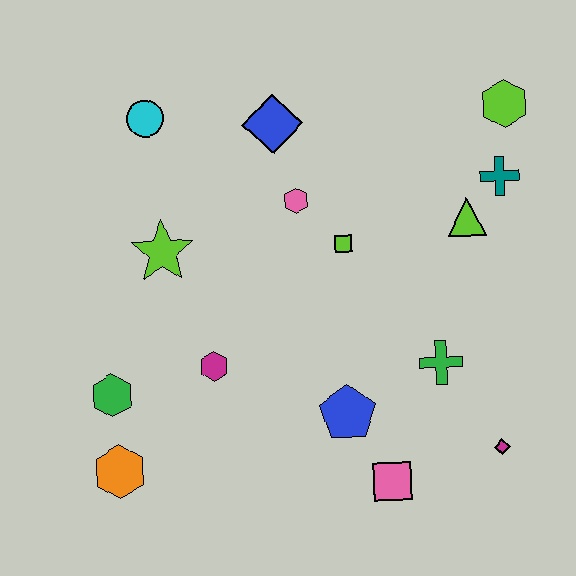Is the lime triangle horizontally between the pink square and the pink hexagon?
No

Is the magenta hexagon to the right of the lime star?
Yes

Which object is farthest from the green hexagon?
The lime hexagon is farthest from the green hexagon.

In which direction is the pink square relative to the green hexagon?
The pink square is to the right of the green hexagon.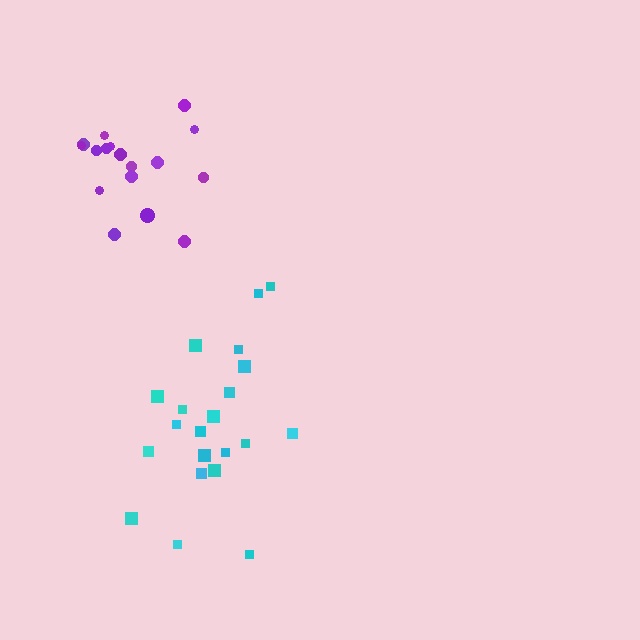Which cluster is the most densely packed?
Purple.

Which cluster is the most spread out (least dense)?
Cyan.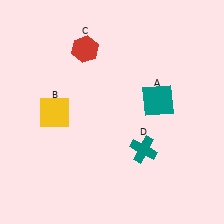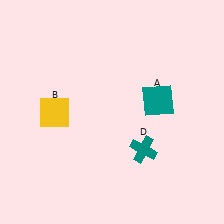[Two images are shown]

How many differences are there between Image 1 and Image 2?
There is 1 difference between the two images.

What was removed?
The red hexagon (C) was removed in Image 2.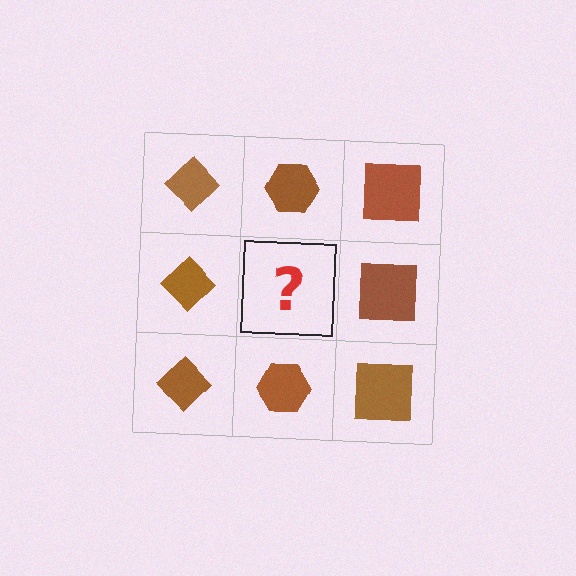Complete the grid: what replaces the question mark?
The question mark should be replaced with a brown hexagon.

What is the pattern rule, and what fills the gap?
The rule is that each column has a consistent shape. The gap should be filled with a brown hexagon.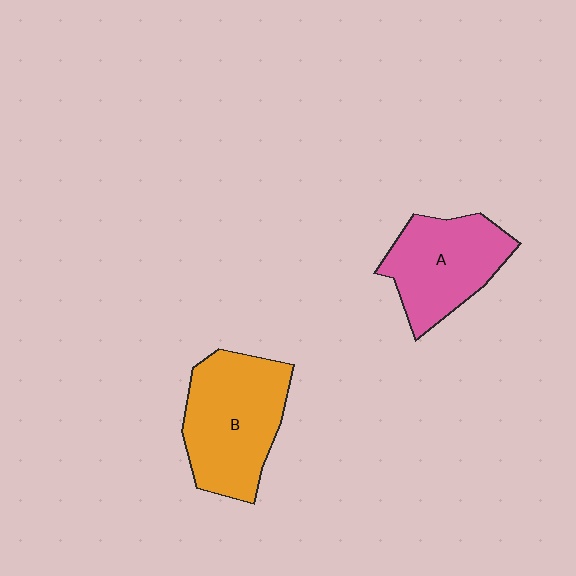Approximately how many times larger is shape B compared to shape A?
Approximately 1.2 times.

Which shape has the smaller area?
Shape A (pink).